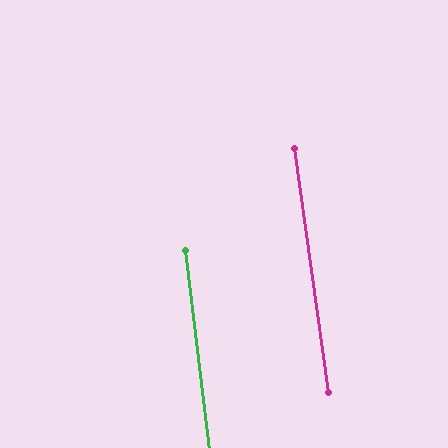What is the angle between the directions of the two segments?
Approximately 1 degree.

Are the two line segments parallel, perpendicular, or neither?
Parallel — their directions differ by only 1.0°.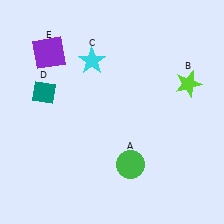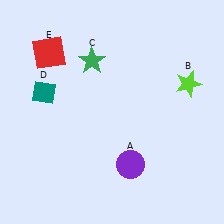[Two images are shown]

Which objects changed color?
A changed from green to purple. C changed from cyan to green. E changed from purple to red.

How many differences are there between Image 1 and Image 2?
There are 3 differences between the two images.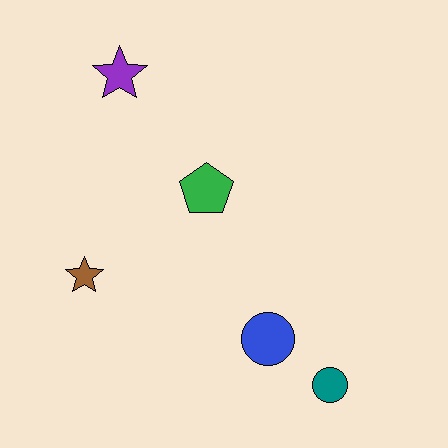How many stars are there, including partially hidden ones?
There are 2 stars.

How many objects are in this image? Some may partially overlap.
There are 5 objects.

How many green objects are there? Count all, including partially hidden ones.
There is 1 green object.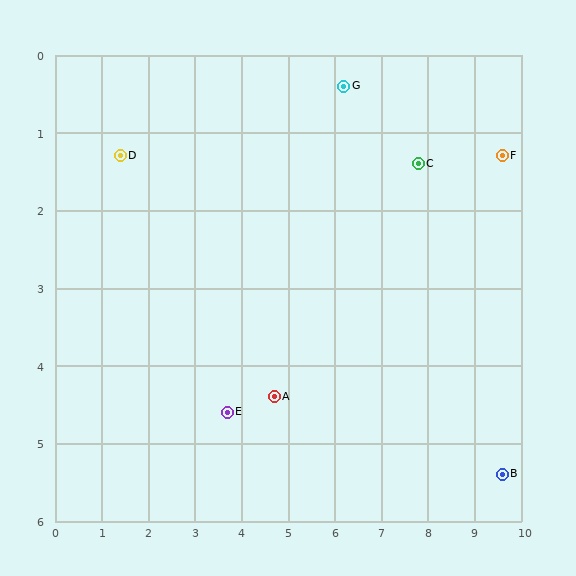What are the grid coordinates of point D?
Point D is at approximately (1.4, 1.3).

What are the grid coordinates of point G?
Point G is at approximately (6.2, 0.4).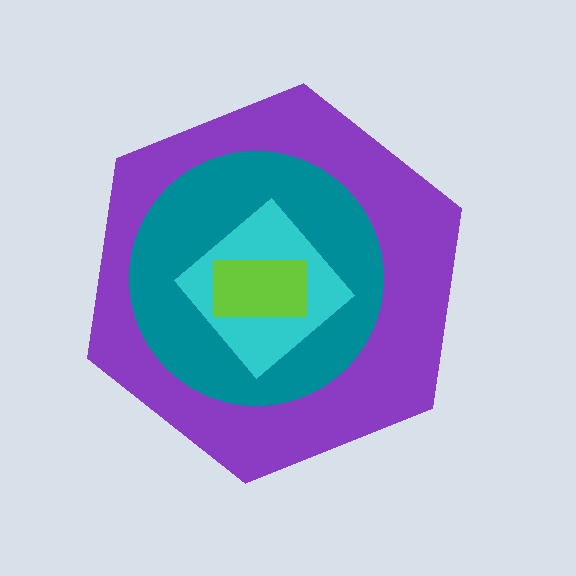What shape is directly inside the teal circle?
The cyan diamond.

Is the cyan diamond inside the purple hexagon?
Yes.